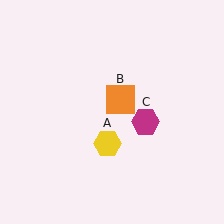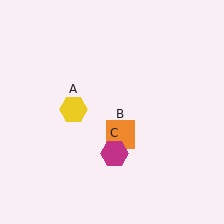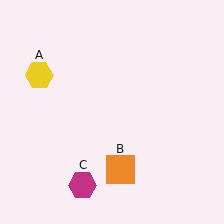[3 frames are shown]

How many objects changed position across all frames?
3 objects changed position: yellow hexagon (object A), orange square (object B), magenta hexagon (object C).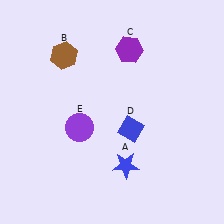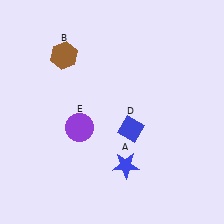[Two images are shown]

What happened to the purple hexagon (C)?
The purple hexagon (C) was removed in Image 2. It was in the top-right area of Image 1.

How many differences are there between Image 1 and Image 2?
There is 1 difference between the two images.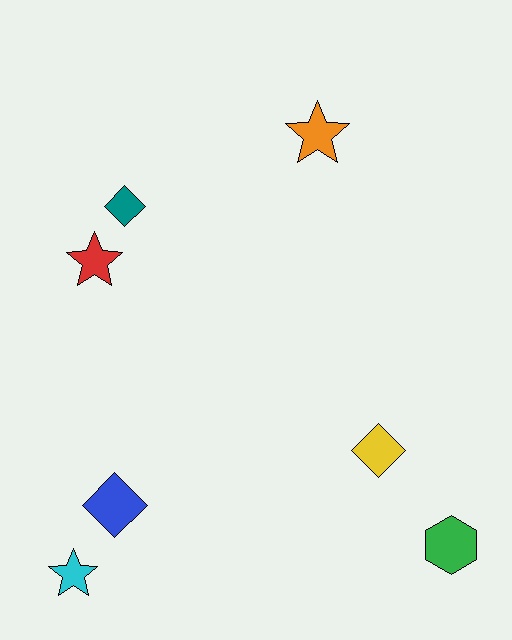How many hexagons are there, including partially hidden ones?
There is 1 hexagon.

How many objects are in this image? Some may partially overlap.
There are 7 objects.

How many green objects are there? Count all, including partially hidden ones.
There is 1 green object.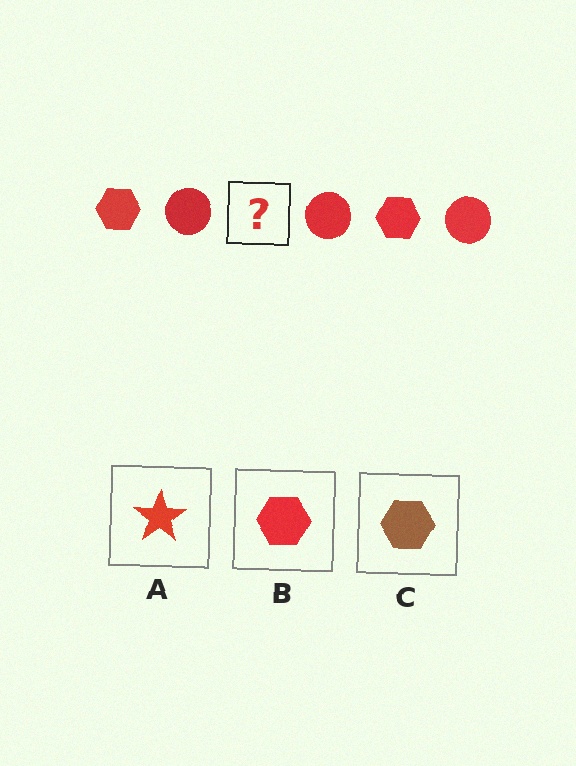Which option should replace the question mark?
Option B.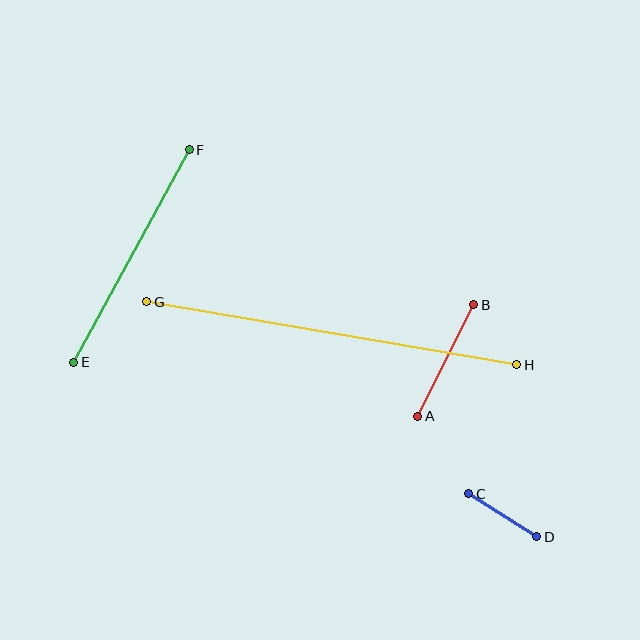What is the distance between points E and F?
The distance is approximately 242 pixels.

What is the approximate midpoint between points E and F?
The midpoint is at approximately (131, 256) pixels.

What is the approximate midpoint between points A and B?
The midpoint is at approximately (446, 360) pixels.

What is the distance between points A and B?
The distance is approximately 125 pixels.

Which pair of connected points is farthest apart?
Points G and H are farthest apart.